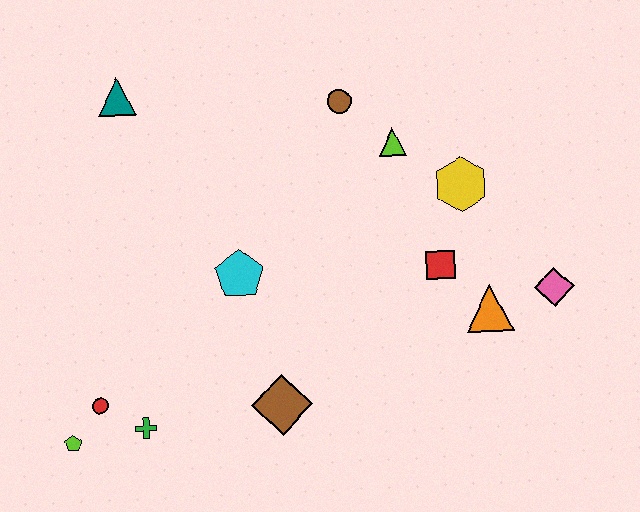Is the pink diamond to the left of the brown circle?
No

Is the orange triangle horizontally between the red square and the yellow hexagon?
No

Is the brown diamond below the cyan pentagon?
Yes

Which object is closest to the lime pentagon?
The red circle is closest to the lime pentagon.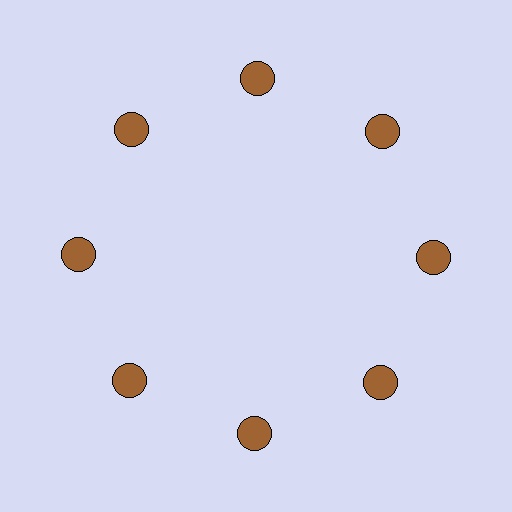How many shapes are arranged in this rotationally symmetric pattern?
There are 8 shapes, arranged in 8 groups of 1.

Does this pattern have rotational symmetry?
Yes, this pattern has 8-fold rotational symmetry. It looks the same after rotating 45 degrees around the center.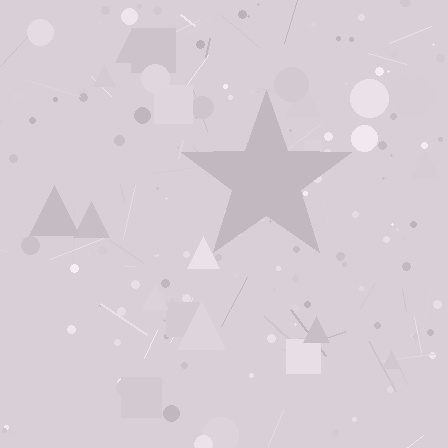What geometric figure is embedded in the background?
A star is embedded in the background.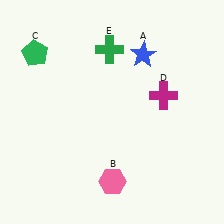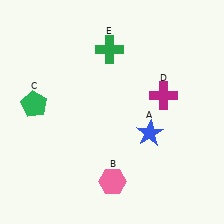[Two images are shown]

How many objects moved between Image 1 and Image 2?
2 objects moved between the two images.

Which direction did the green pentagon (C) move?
The green pentagon (C) moved down.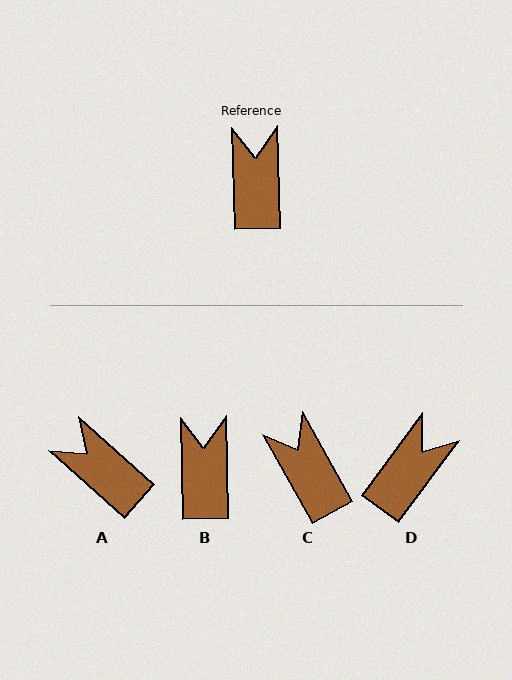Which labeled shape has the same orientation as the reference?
B.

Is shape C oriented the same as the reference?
No, it is off by about 27 degrees.